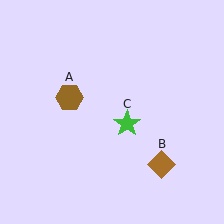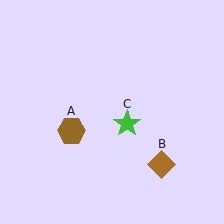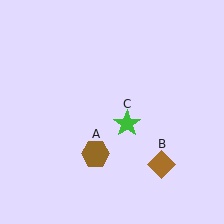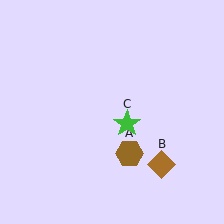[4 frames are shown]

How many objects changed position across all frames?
1 object changed position: brown hexagon (object A).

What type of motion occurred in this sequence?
The brown hexagon (object A) rotated counterclockwise around the center of the scene.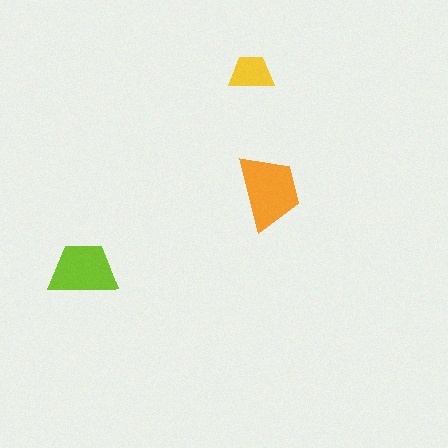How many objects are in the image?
There are 3 objects in the image.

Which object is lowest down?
The lime trapezoid is bottommost.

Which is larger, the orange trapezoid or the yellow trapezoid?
The orange one.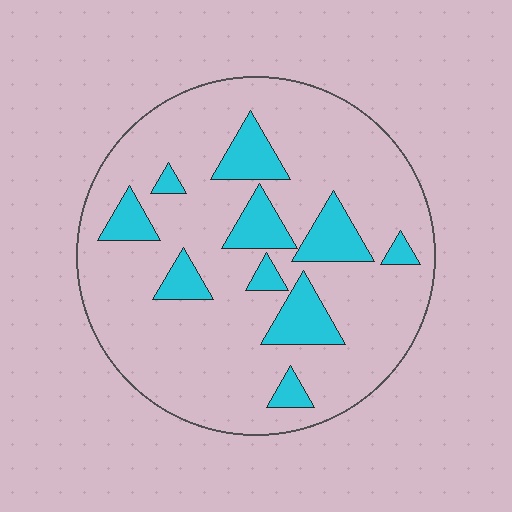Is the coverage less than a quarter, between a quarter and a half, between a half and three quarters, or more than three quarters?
Less than a quarter.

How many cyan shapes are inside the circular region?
10.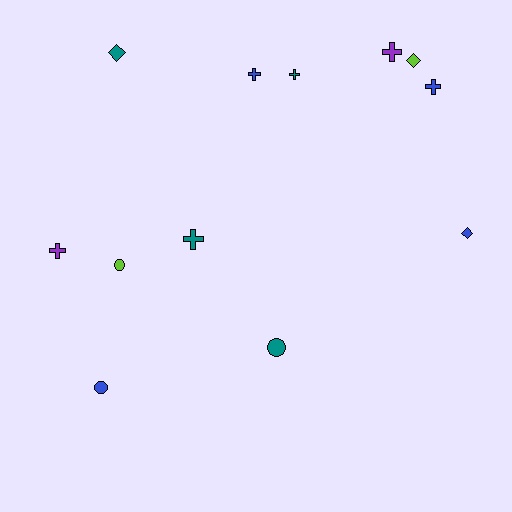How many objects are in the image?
There are 12 objects.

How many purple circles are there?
There are no purple circles.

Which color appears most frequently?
Blue, with 4 objects.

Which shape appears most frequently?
Cross, with 6 objects.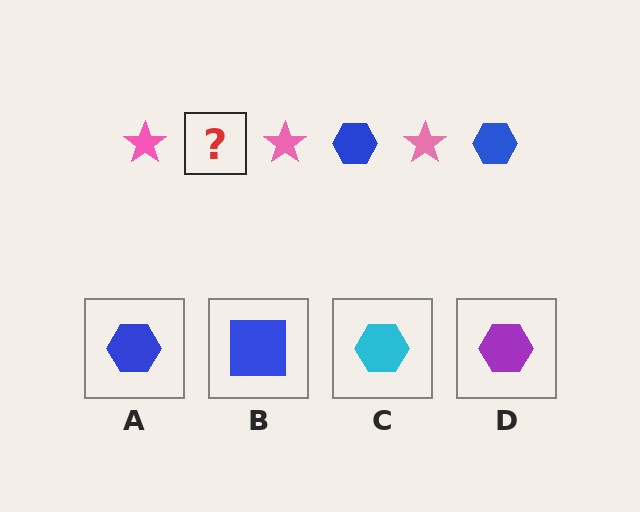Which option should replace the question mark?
Option A.